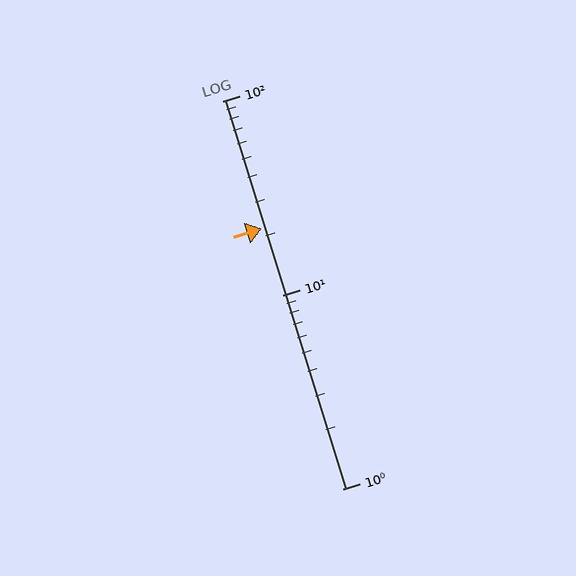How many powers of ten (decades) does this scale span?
The scale spans 2 decades, from 1 to 100.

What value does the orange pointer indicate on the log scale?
The pointer indicates approximately 22.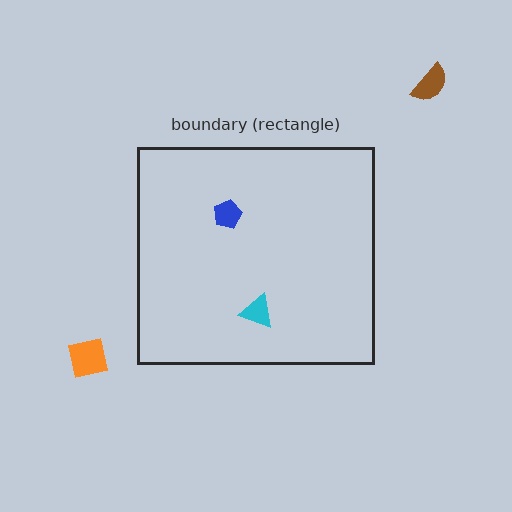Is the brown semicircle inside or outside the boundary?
Outside.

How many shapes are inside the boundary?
2 inside, 2 outside.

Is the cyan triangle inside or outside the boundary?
Inside.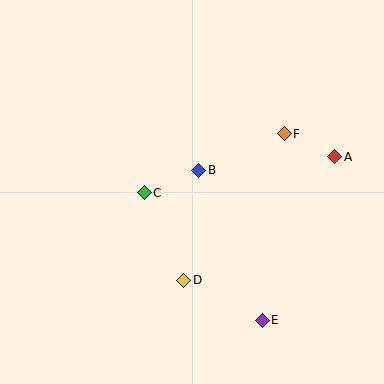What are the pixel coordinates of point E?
Point E is at (262, 320).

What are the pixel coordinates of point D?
Point D is at (184, 280).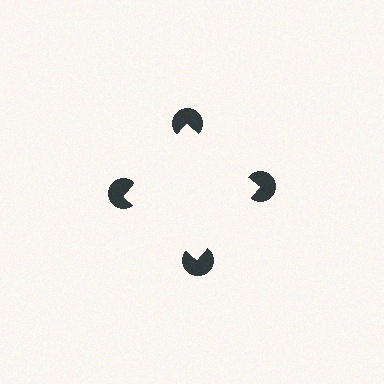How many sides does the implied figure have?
4 sides.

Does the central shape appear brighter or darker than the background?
It typically appears slightly brighter than the background, even though no actual brightness change is drawn.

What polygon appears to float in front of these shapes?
An illusory square — its edges are inferred from the aligned wedge cuts in the pac-man discs, not physically drawn.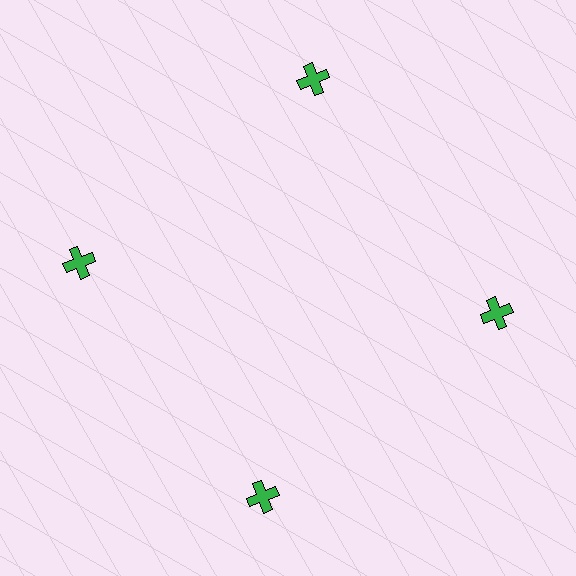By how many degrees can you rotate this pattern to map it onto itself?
The pattern maps onto itself every 90 degrees of rotation.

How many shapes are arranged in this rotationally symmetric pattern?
There are 4 shapes, arranged in 4 groups of 1.